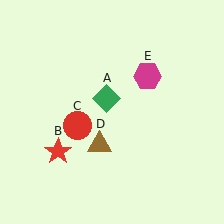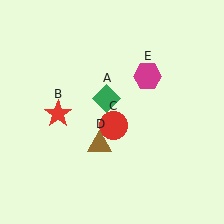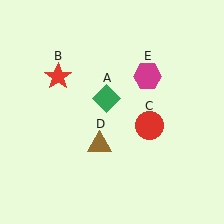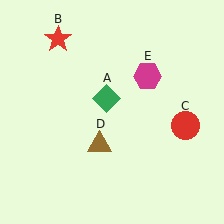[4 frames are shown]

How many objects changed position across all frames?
2 objects changed position: red star (object B), red circle (object C).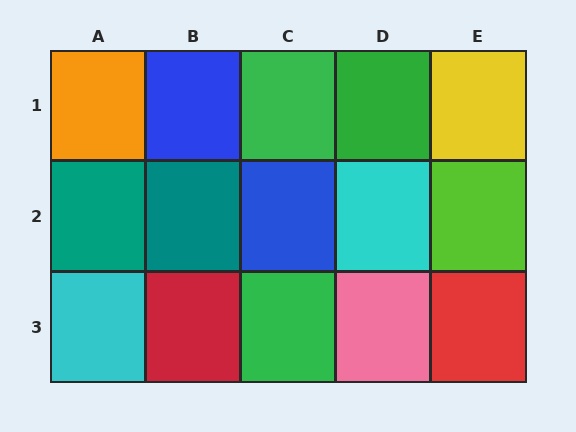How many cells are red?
2 cells are red.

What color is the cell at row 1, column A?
Orange.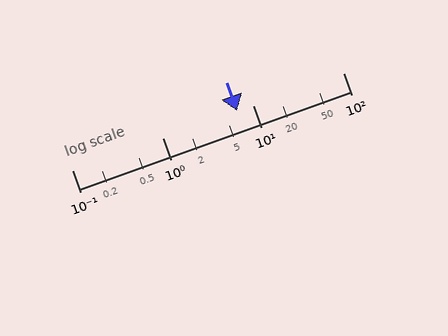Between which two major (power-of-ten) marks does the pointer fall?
The pointer is between 1 and 10.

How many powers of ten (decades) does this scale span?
The scale spans 3 decades, from 0.1 to 100.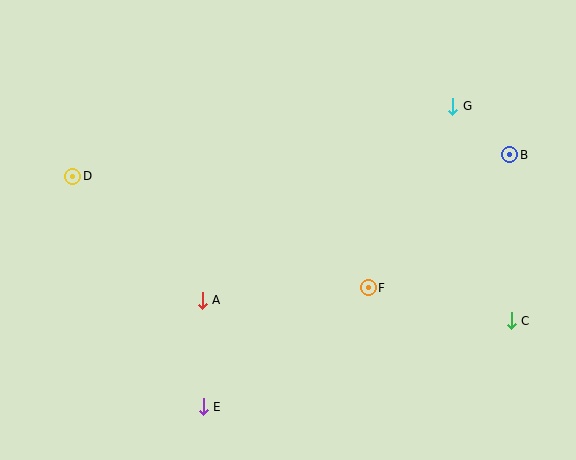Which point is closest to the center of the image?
Point F at (368, 288) is closest to the center.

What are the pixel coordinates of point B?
Point B is at (509, 155).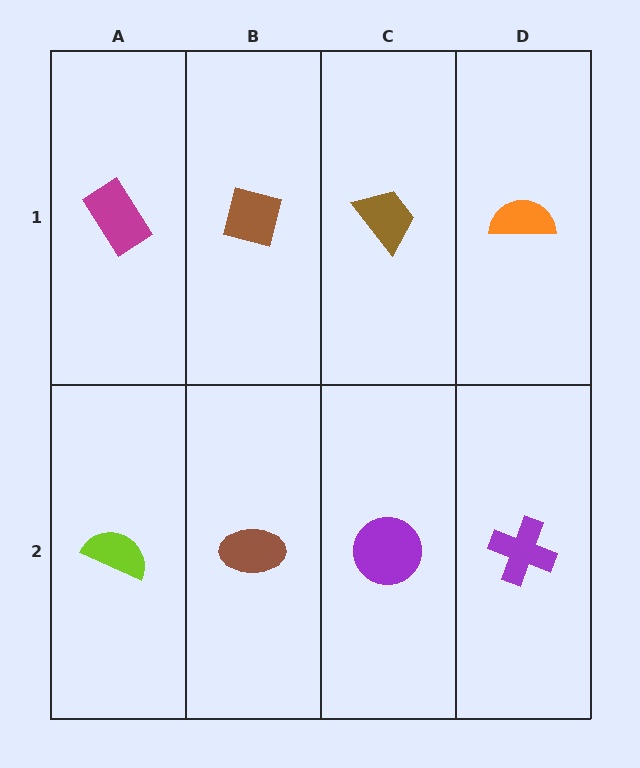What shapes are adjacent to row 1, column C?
A purple circle (row 2, column C), a brown square (row 1, column B), an orange semicircle (row 1, column D).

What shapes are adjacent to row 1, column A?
A lime semicircle (row 2, column A), a brown square (row 1, column B).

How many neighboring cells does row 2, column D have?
2.